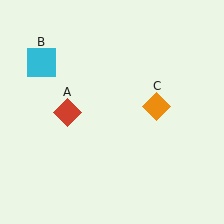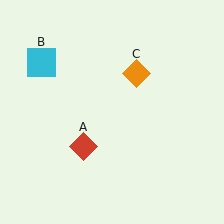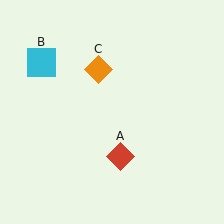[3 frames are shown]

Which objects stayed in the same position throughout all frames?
Cyan square (object B) remained stationary.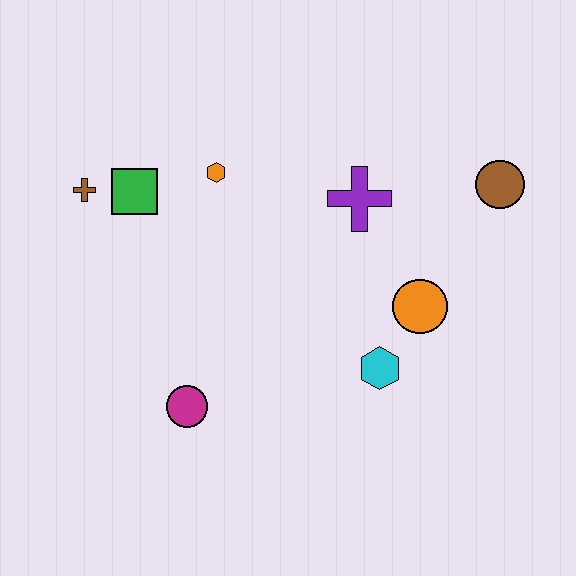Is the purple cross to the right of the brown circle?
No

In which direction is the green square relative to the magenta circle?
The green square is above the magenta circle.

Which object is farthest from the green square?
The brown circle is farthest from the green square.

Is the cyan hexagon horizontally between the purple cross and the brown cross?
No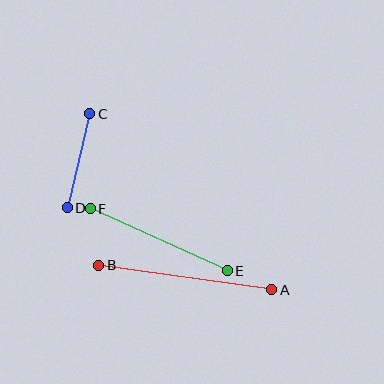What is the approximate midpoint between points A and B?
The midpoint is at approximately (185, 277) pixels.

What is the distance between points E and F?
The distance is approximately 150 pixels.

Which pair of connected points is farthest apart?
Points A and B are farthest apart.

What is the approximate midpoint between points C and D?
The midpoint is at approximately (79, 161) pixels.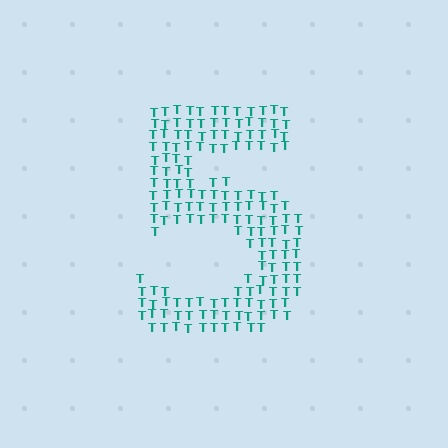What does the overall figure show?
The overall figure shows the digit 5.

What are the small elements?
The small elements are letter T's.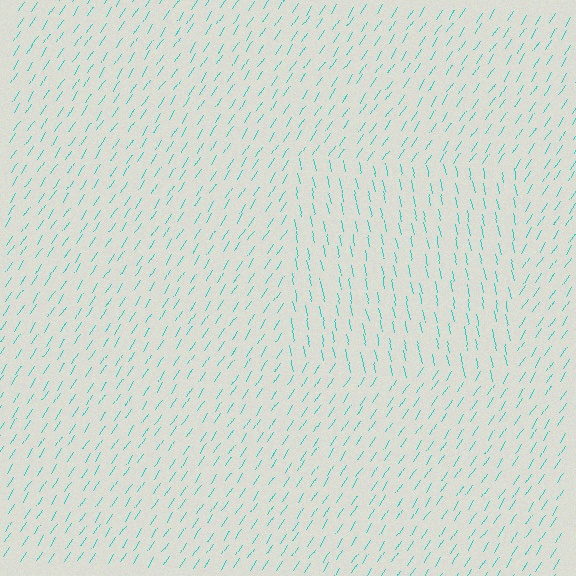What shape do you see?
I see a rectangle.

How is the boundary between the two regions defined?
The boundary is defined purely by a change in line orientation (approximately 45 degrees difference). All lines are the same color and thickness.